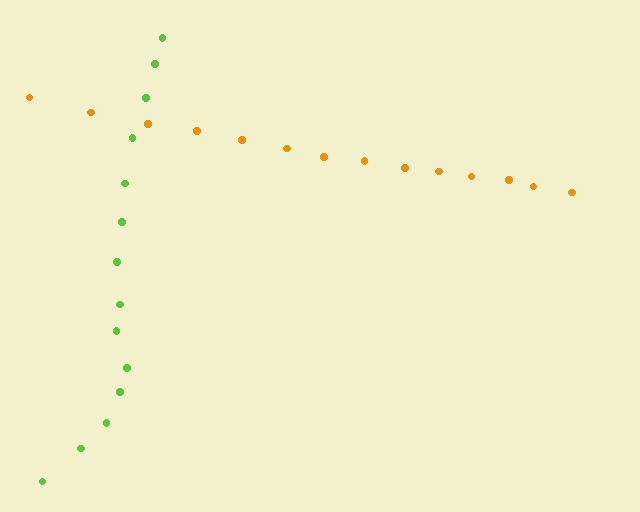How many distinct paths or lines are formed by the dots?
There are 2 distinct paths.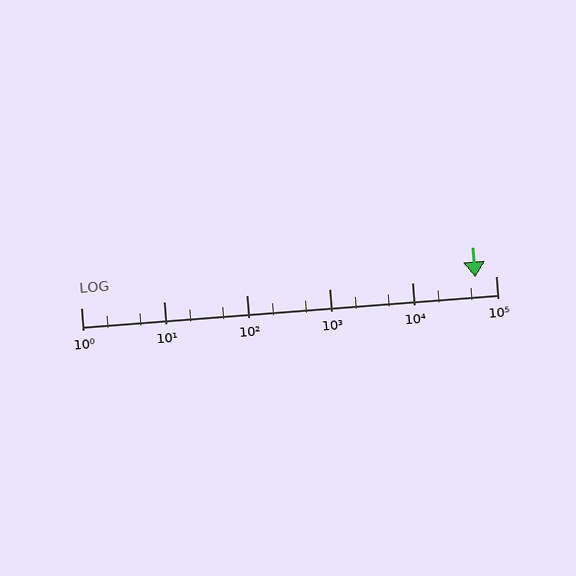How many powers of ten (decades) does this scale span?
The scale spans 5 decades, from 1 to 100000.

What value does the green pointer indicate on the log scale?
The pointer indicates approximately 57000.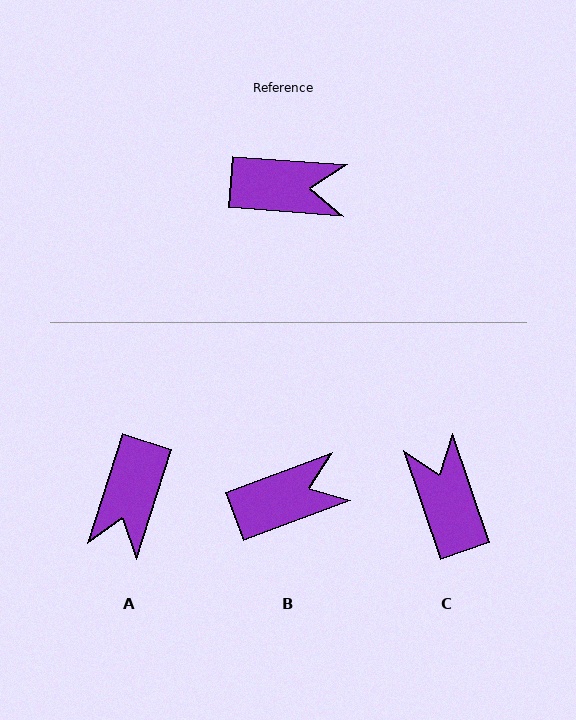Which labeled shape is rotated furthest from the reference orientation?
C, about 113 degrees away.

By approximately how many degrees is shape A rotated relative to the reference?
Approximately 104 degrees clockwise.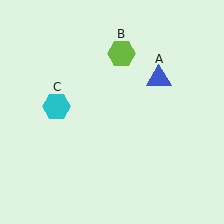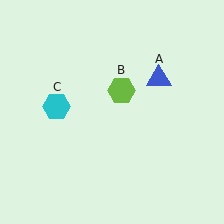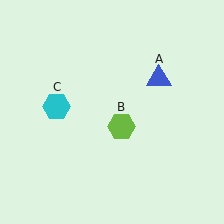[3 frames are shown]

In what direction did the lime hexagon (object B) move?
The lime hexagon (object B) moved down.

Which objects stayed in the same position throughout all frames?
Blue triangle (object A) and cyan hexagon (object C) remained stationary.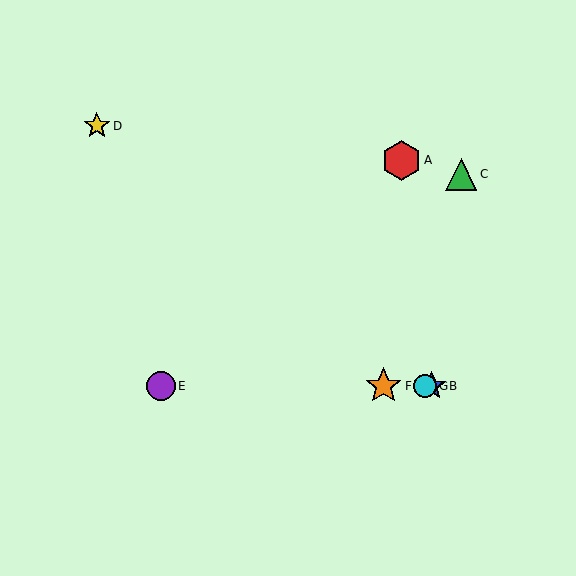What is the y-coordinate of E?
Object E is at y≈386.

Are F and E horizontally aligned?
Yes, both are at y≈386.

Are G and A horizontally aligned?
No, G is at y≈386 and A is at y≈160.